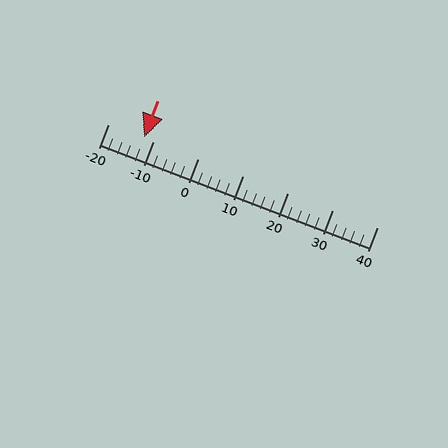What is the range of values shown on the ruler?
The ruler shows values from -20 to 40.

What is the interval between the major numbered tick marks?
The major tick marks are spaced 10 units apart.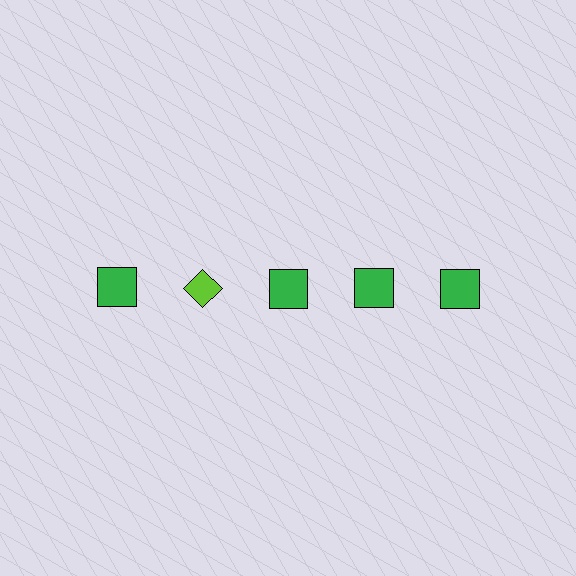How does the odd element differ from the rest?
It differs in both color (lime instead of green) and shape (diamond instead of square).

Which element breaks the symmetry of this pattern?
The lime diamond in the top row, second from left column breaks the symmetry. All other shapes are green squares.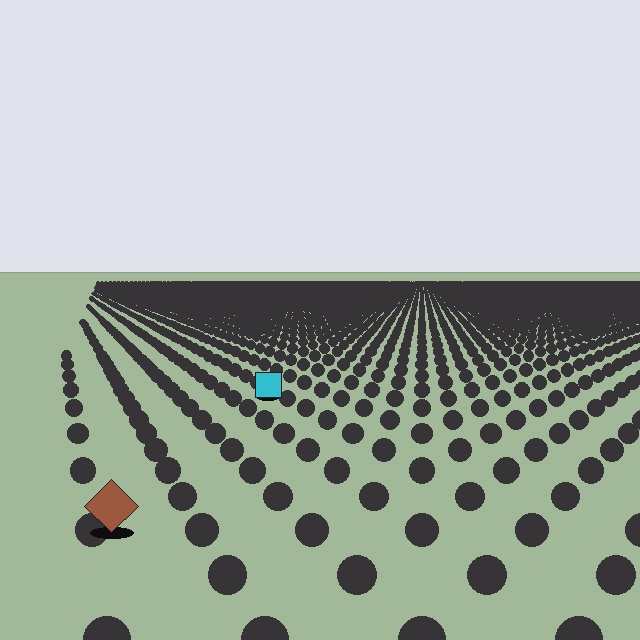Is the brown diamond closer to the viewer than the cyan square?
Yes. The brown diamond is closer — you can tell from the texture gradient: the ground texture is coarser near it.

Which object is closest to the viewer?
The brown diamond is closest. The texture marks near it are larger and more spread out.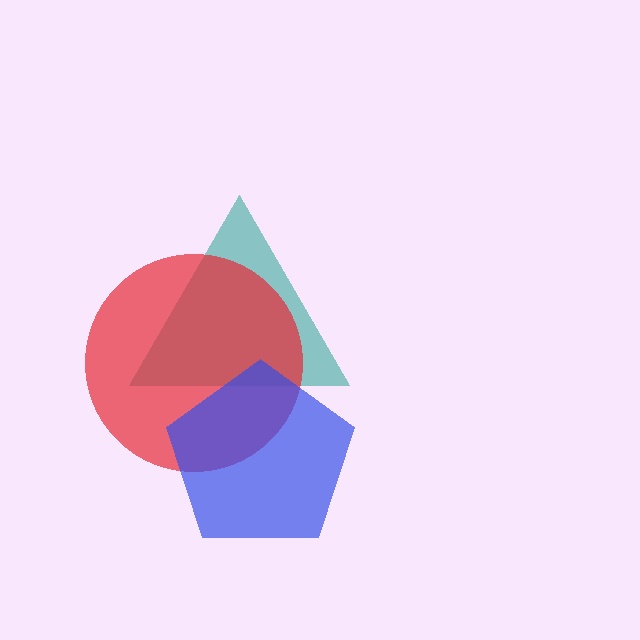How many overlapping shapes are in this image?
There are 3 overlapping shapes in the image.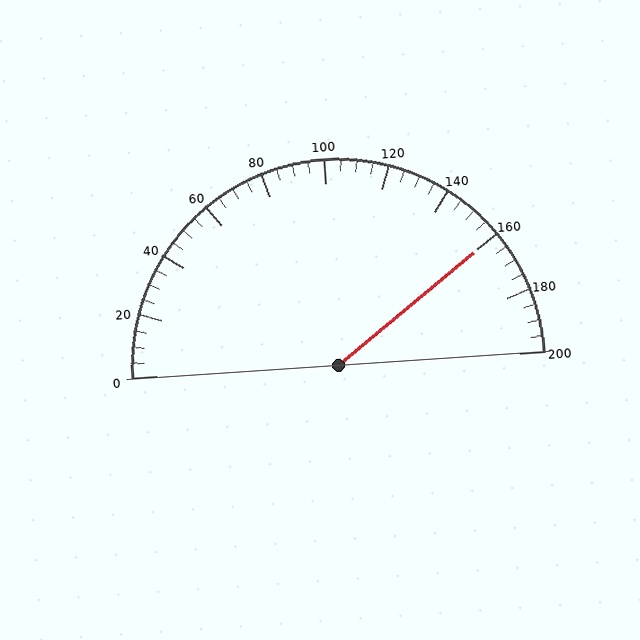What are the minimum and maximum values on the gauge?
The gauge ranges from 0 to 200.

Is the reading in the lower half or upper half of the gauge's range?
The reading is in the upper half of the range (0 to 200).